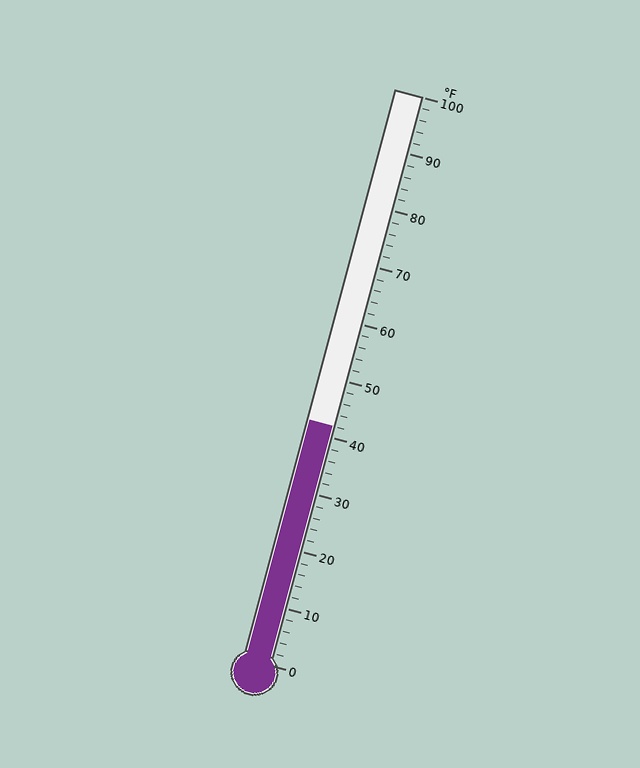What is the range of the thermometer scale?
The thermometer scale ranges from 0°F to 100°F.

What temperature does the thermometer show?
The thermometer shows approximately 42°F.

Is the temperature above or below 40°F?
The temperature is above 40°F.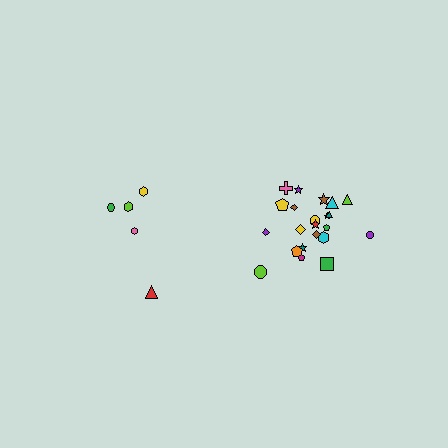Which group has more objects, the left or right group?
The right group.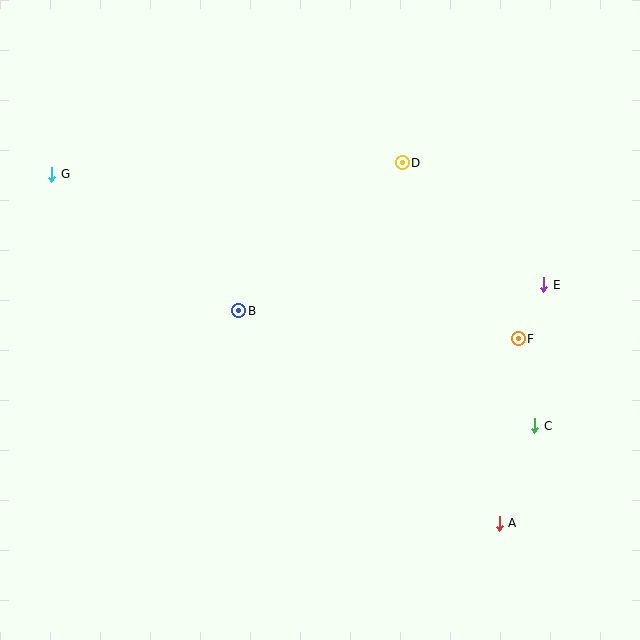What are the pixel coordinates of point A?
Point A is at (499, 523).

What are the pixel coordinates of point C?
Point C is at (535, 426).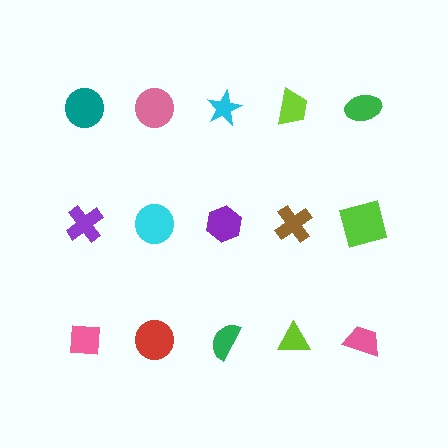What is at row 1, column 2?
A pink circle.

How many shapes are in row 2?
5 shapes.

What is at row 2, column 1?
A purple cross.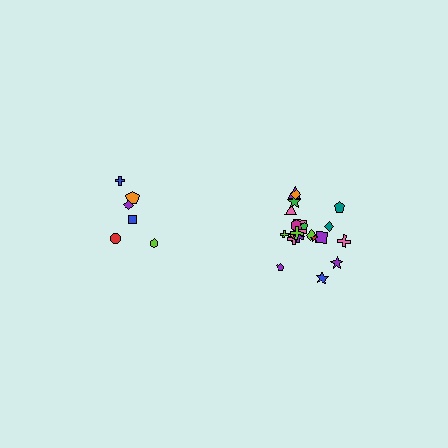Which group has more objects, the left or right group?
The right group.